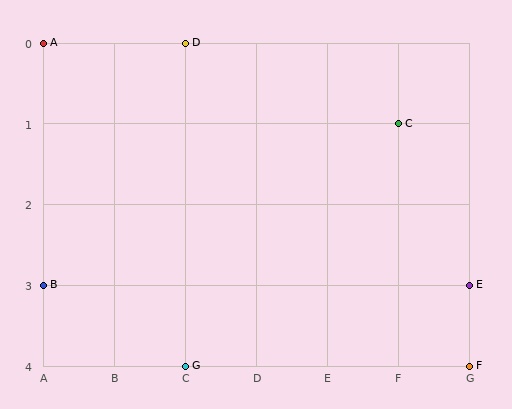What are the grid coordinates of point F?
Point F is at grid coordinates (G, 4).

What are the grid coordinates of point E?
Point E is at grid coordinates (G, 3).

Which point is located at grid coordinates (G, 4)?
Point F is at (G, 4).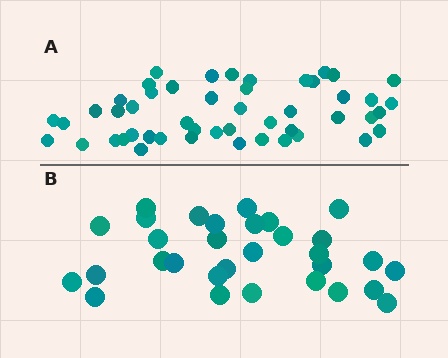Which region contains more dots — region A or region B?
Region A (the top region) has more dots.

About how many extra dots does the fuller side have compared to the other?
Region A has approximately 20 more dots than region B.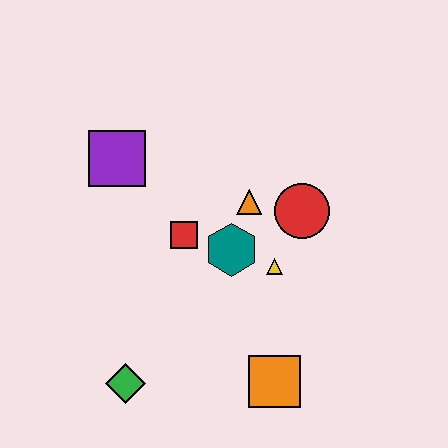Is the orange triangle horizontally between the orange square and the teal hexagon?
Yes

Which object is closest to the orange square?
The yellow triangle is closest to the orange square.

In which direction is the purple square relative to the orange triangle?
The purple square is to the left of the orange triangle.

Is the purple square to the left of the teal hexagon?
Yes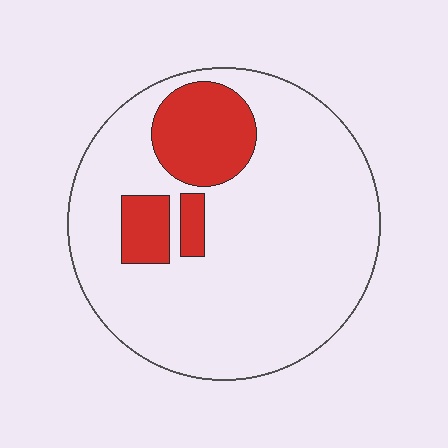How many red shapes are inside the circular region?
3.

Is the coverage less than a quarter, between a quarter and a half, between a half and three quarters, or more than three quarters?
Less than a quarter.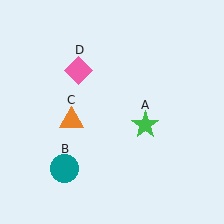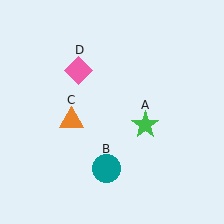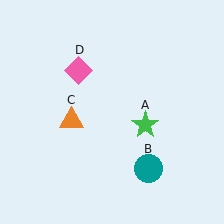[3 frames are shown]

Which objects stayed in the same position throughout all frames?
Green star (object A) and orange triangle (object C) and pink diamond (object D) remained stationary.